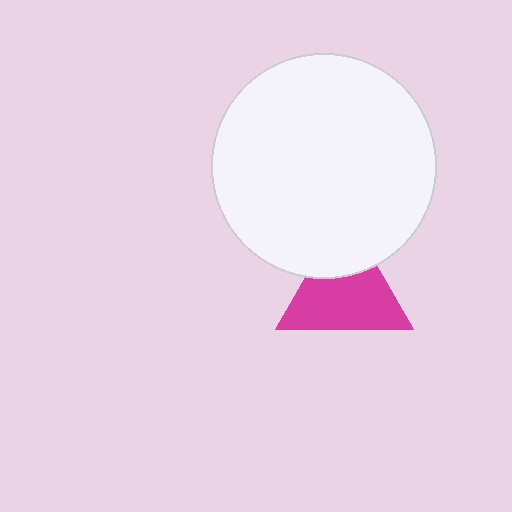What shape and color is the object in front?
The object in front is a white circle.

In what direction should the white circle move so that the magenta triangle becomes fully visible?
The white circle should move up. That is the shortest direction to clear the overlap and leave the magenta triangle fully visible.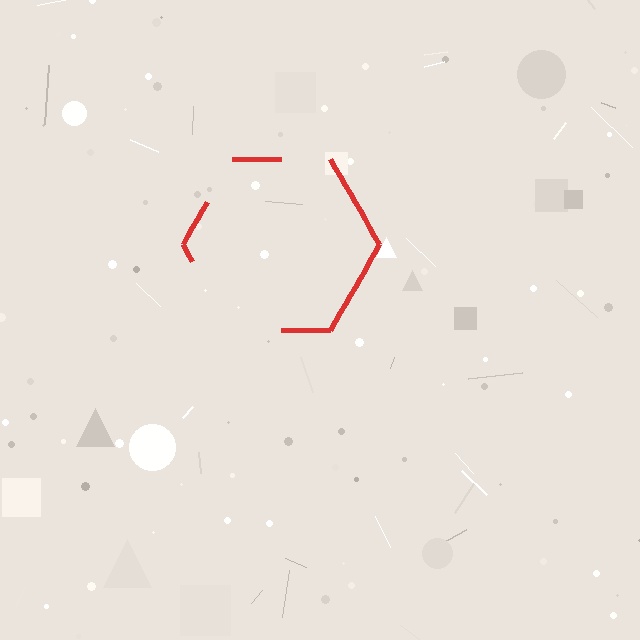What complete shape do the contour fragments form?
The contour fragments form a hexagon.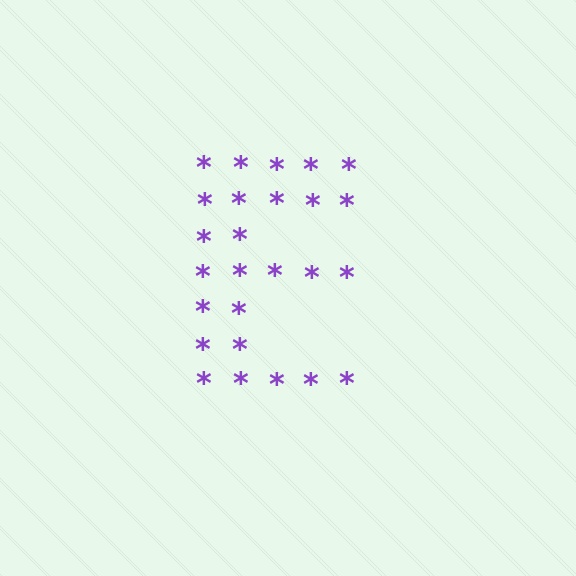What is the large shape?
The large shape is the letter E.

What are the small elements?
The small elements are asterisks.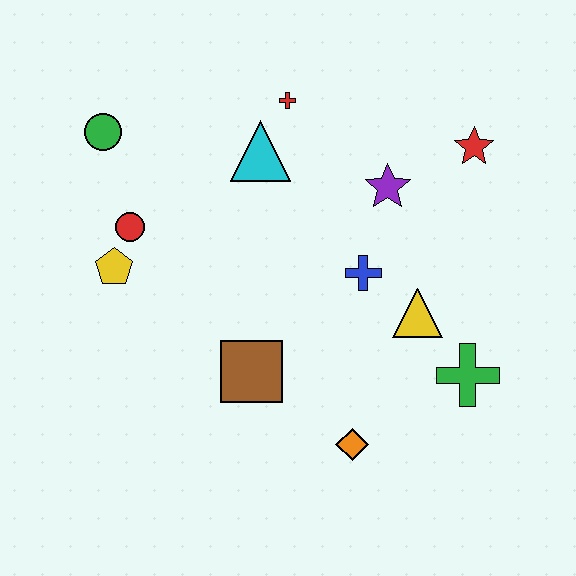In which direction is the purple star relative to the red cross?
The purple star is to the right of the red cross.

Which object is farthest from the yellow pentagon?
The red star is farthest from the yellow pentagon.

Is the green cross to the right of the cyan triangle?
Yes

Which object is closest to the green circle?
The red circle is closest to the green circle.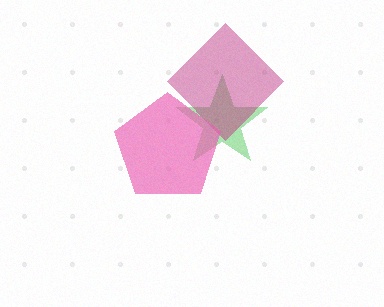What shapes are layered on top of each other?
The layered shapes are: a green star, a magenta diamond, a pink pentagon.